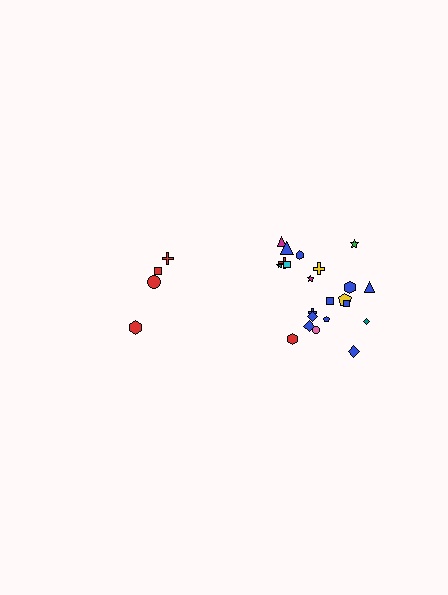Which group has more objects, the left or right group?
The right group.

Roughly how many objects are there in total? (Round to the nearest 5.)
Roughly 25 objects in total.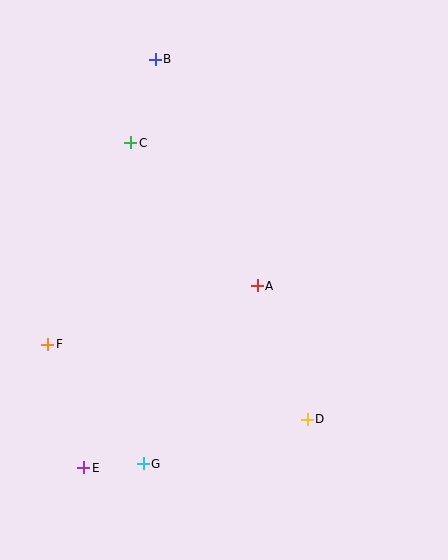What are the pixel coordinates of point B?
Point B is at (155, 59).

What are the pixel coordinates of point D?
Point D is at (307, 419).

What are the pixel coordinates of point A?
Point A is at (257, 286).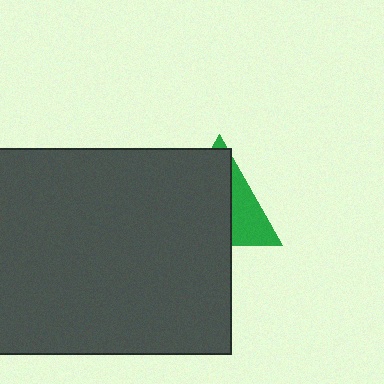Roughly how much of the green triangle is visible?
A small part of it is visible (roughly 34%).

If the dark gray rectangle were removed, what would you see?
You would see the complete green triangle.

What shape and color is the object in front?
The object in front is a dark gray rectangle.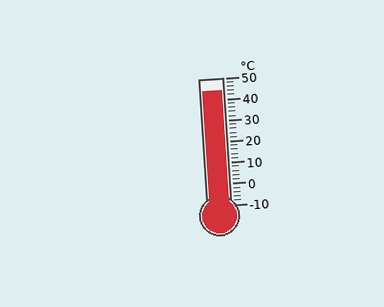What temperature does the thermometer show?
The thermometer shows approximately 44°C.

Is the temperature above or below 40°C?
The temperature is above 40°C.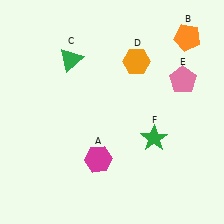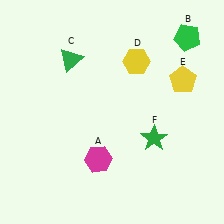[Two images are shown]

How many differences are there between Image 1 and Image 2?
There are 3 differences between the two images.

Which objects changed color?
B changed from orange to green. D changed from orange to yellow. E changed from pink to yellow.